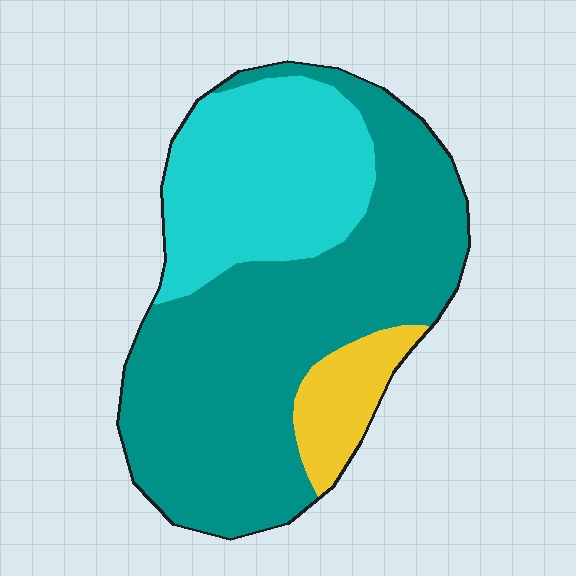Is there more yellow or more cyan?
Cyan.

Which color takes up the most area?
Teal, at roughly 60%.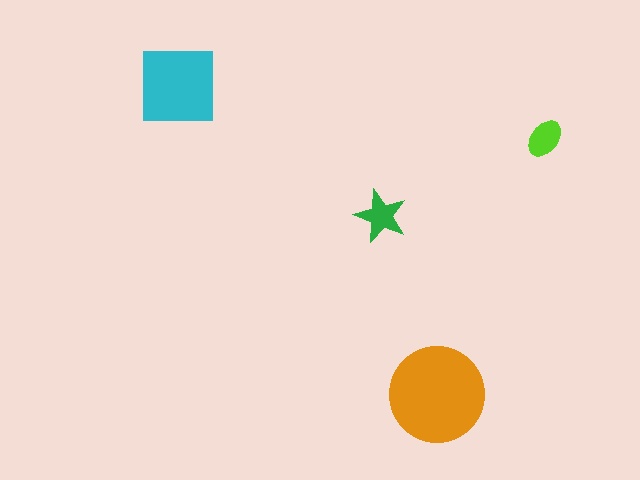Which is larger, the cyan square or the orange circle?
The orange circle.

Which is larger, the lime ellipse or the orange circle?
The orange circle.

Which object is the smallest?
The lime ellipse.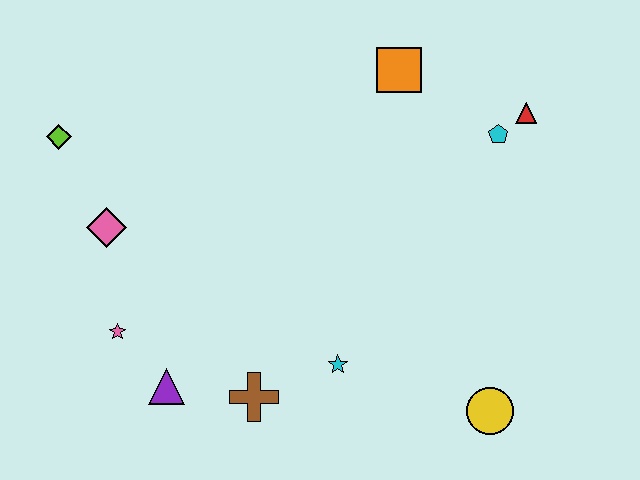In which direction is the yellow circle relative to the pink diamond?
The yellow circle is to the right of the pink diamond.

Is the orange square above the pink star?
Yes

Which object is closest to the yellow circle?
The cyan star is closest to the yellow circle.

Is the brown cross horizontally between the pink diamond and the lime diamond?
No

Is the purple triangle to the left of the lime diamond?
No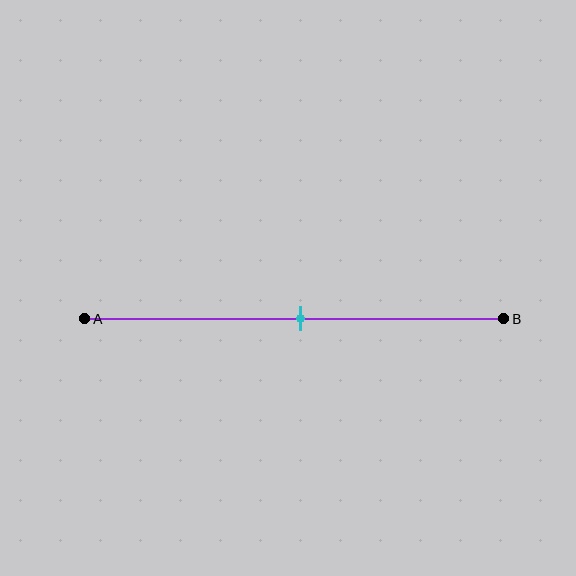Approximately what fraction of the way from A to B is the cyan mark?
The cyan mark is approximately 50% of the way from A to B.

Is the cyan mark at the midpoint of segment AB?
Yes, the mark is approximately at the midpoint.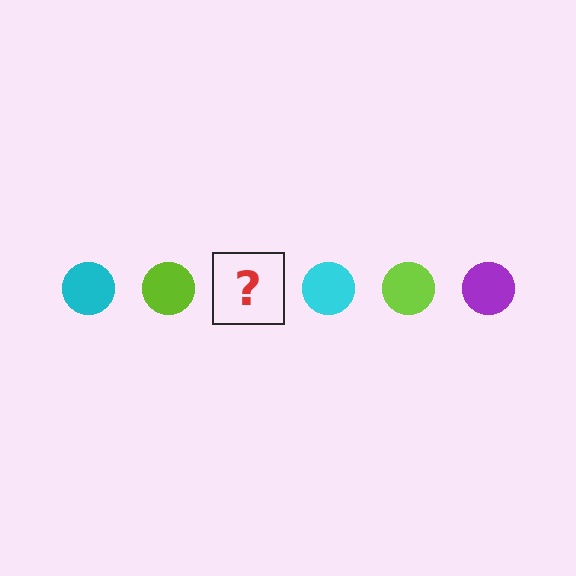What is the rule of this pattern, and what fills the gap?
The rule is that the pattern cycles through cyan, lime, purple circles. The gap should be filled with a purple circle.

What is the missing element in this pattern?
The missing element is a purple circle.